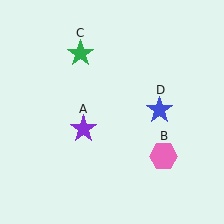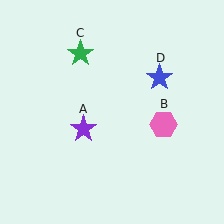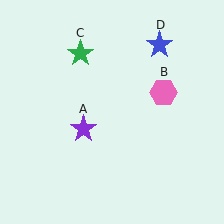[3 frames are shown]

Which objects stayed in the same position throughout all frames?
Purple star (object A) and green star (object C) remained stationary.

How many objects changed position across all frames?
2 objects changed position: pink hexagon (object B), blue star (object D).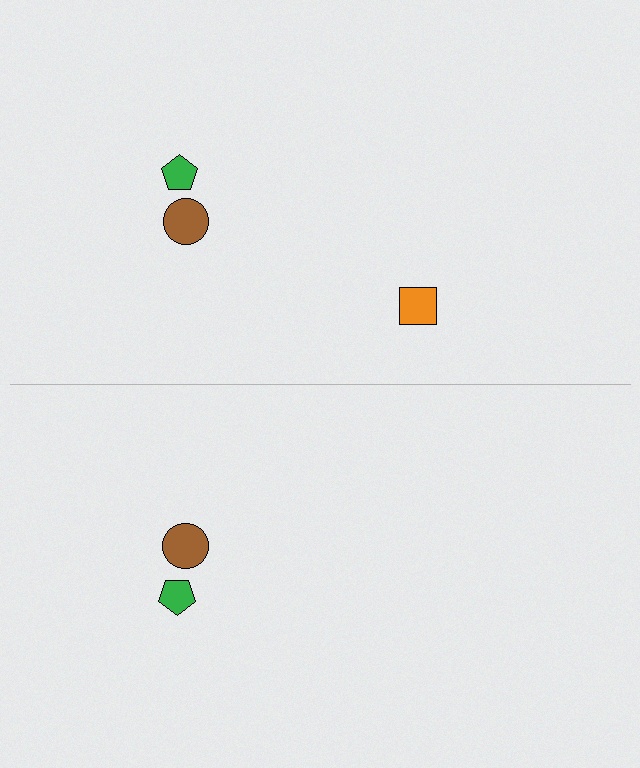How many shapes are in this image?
There are 5 shapes in this image.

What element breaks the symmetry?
A orange square is missing from the bottom side.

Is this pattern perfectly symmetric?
No, the pattern is not perfectly symmetric. A orange square is missing from the bottom side.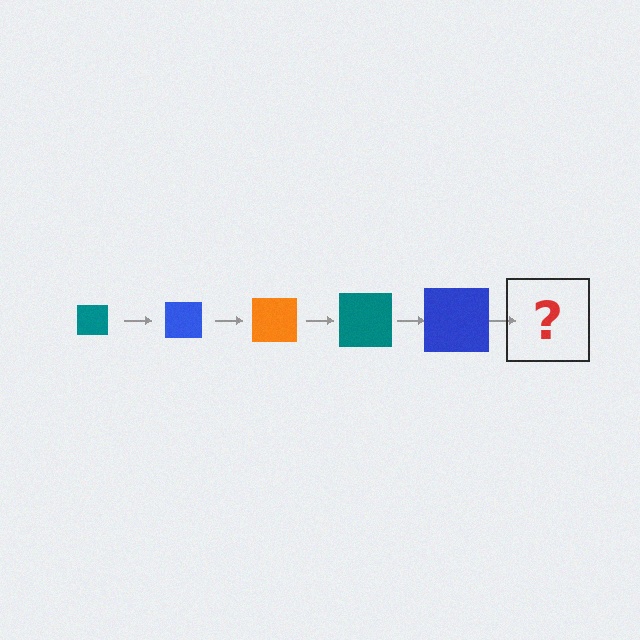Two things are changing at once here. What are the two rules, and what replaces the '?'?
The two rules are that the square grows larger each step and the color cycles through teal, blue, and orange. The '?' should be an orange square, larger than the previous one.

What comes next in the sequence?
The next element should be an orange square, larger than the previous one.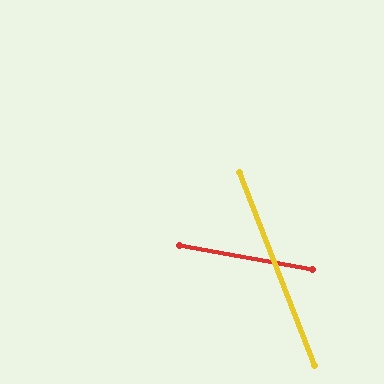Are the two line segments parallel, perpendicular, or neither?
Neither parallel nor perpendicular — they differ by about 58°.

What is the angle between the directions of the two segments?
Approximately 58 degrees.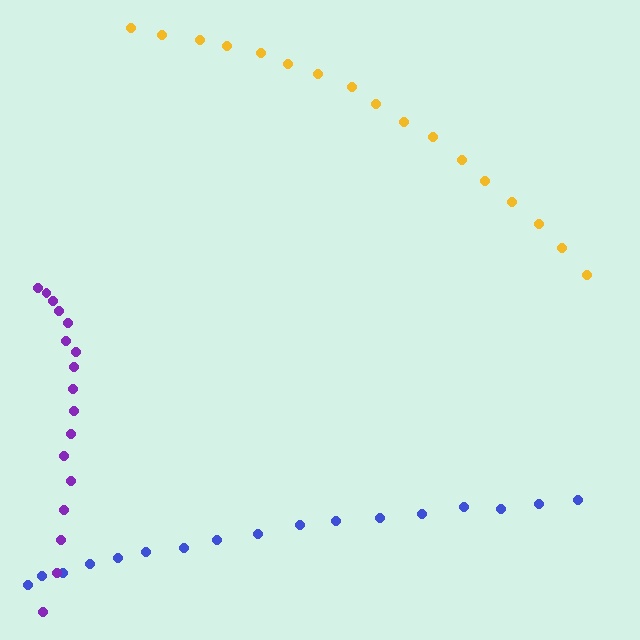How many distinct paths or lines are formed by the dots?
There are 3 distinct paths.